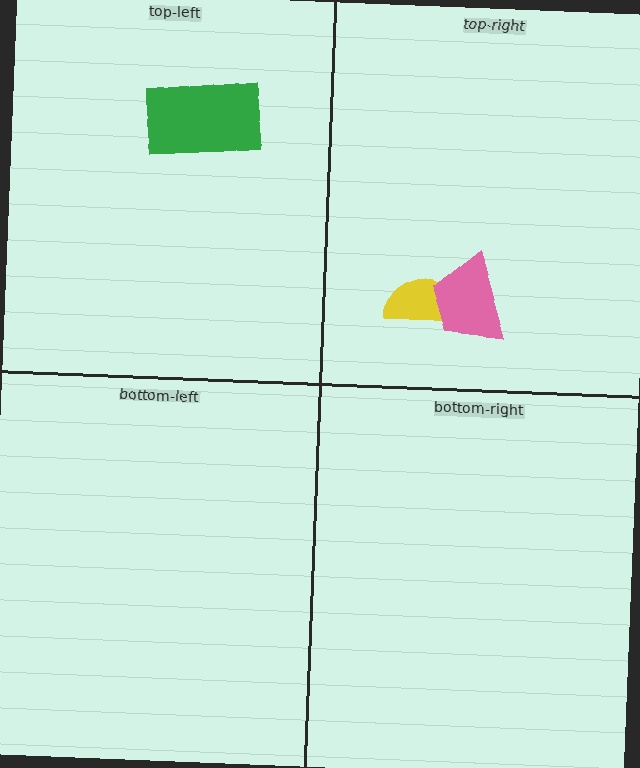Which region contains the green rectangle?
The top-left region.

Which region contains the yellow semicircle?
The top-right region.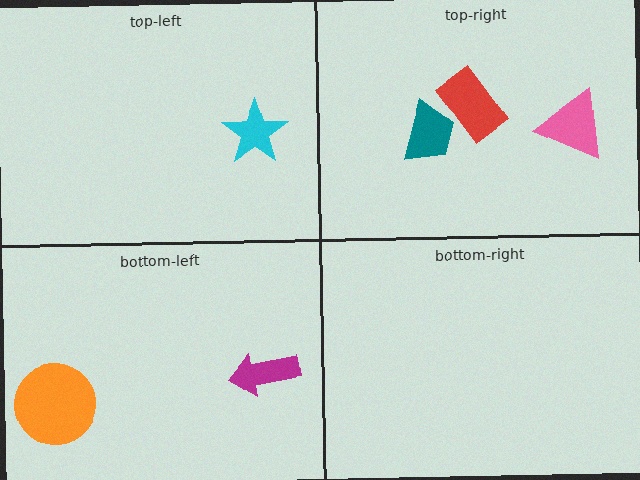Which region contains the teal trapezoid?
The top-right region.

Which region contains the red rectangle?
The top-right region.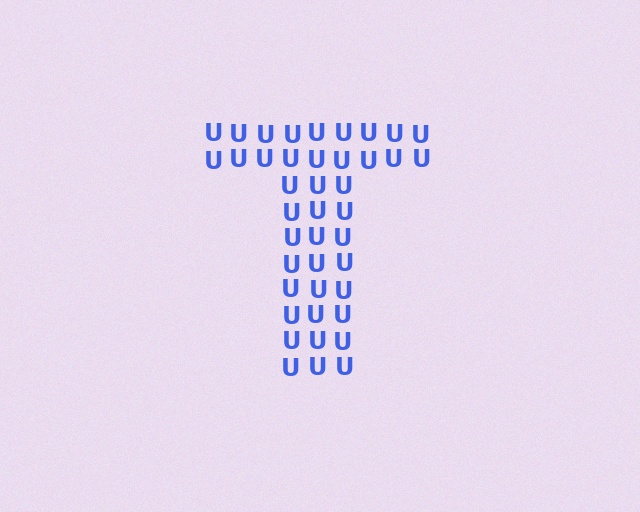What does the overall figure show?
The overall figure shows the letter T.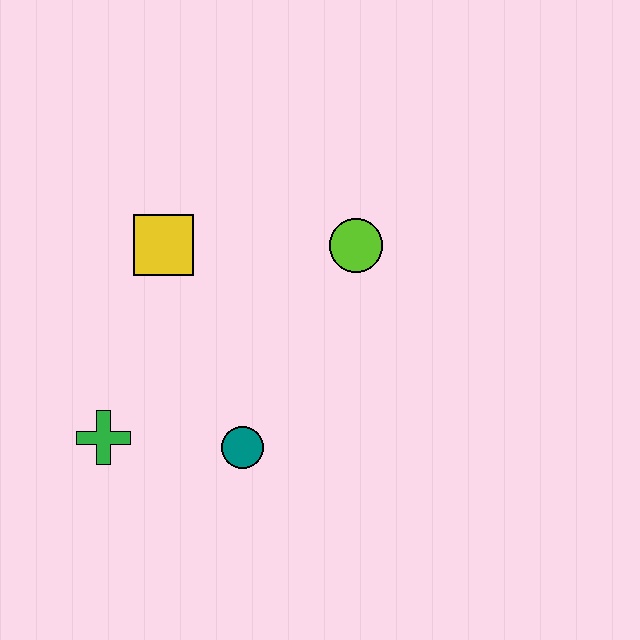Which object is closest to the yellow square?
The lime circle is closest to the yellow square.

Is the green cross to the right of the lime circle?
No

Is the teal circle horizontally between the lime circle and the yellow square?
Yes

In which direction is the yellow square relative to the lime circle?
The yellow square is to the left of the lime circle.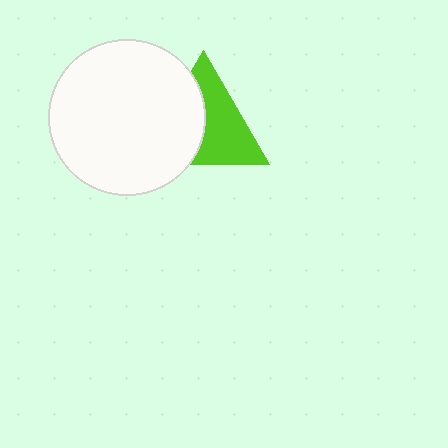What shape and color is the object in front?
The object in front is a white circle.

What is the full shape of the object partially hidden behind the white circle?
The partially hidden object is a lime triangle.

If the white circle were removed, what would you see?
You would see the complete lime triangle.